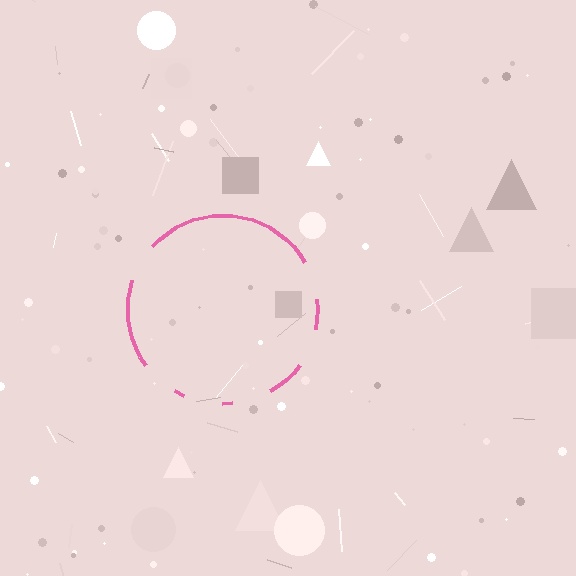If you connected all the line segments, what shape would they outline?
They would outline a circle.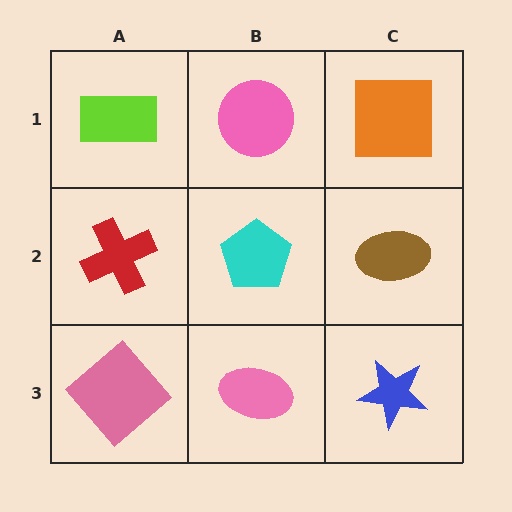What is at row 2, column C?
A brown ellipse.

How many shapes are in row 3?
3 shapes.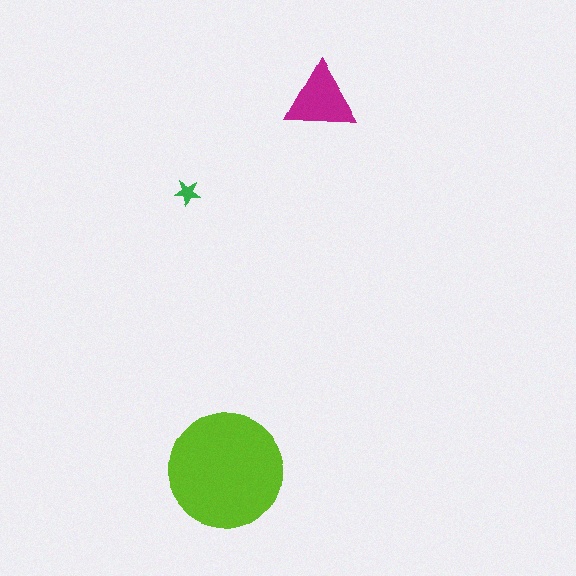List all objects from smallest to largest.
The green star, the magenta triangle, the lime circle.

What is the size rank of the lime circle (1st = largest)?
1st.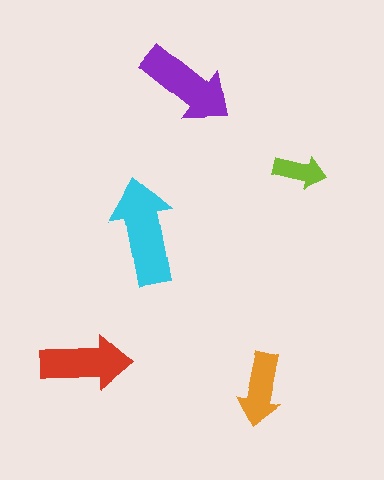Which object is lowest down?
The orange arrow is bottommost.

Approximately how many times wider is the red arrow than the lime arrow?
About 1.5 times wider.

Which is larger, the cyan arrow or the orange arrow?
The cyan one.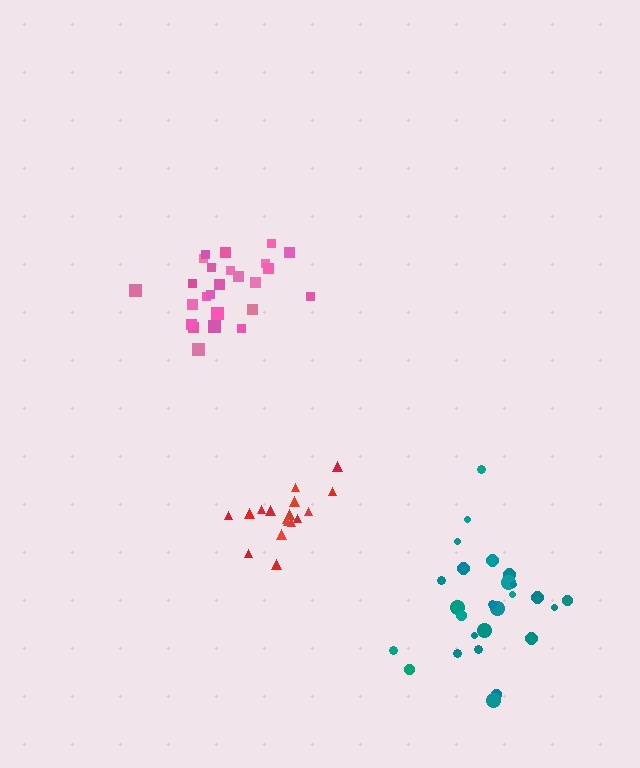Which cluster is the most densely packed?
Pink.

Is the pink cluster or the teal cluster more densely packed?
Pink.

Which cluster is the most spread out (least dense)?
Teal.